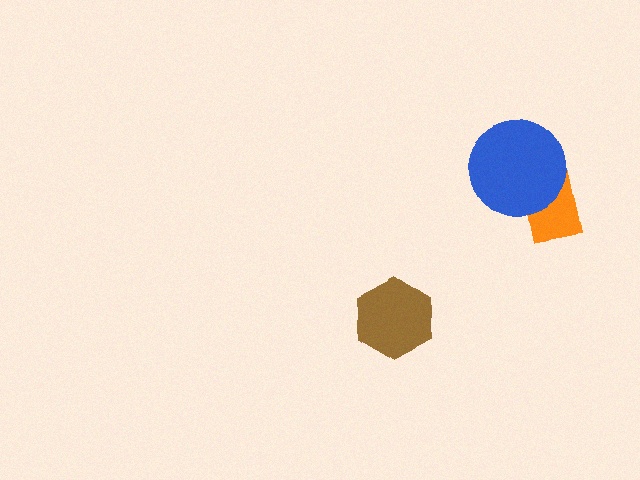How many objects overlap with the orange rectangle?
1 object overlaps with the orange rectangle.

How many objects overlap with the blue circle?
1 object overlaps with the blue circle.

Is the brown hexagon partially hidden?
No, no other shape covers it.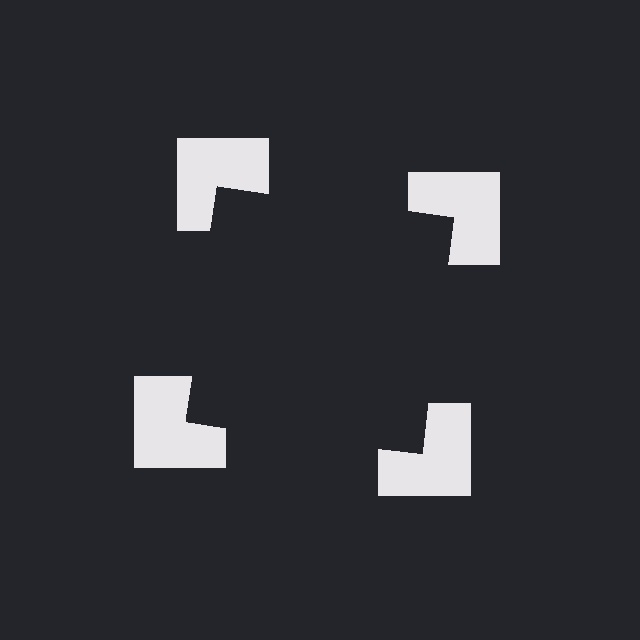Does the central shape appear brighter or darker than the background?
It typically appears slightly darker than the background, even though no actual brightness change is drawn.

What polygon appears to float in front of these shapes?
An illusory square — its edges are inferred from the aligned wedge cuts in the notched squares, not physically drawn.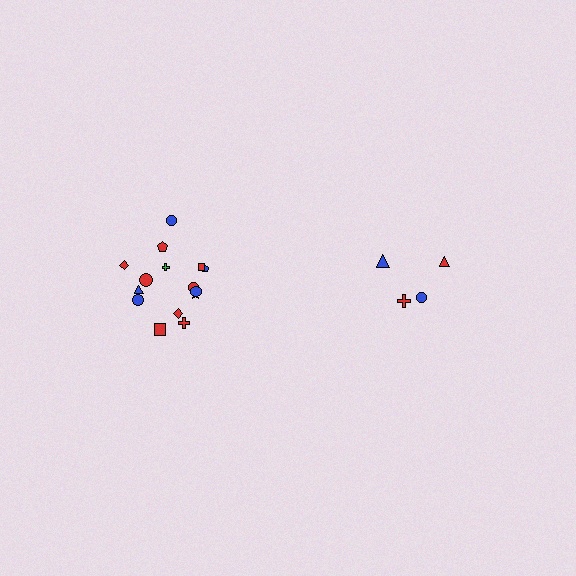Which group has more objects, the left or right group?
The left group.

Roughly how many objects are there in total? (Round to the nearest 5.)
Roughly 20 objects in total.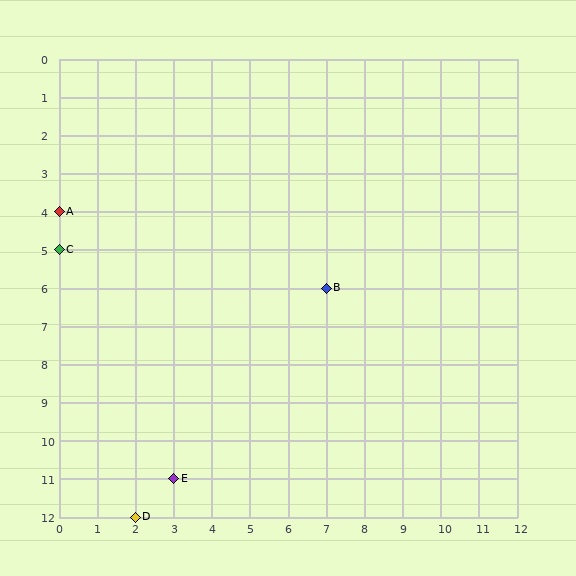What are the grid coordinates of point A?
Point A is at grid coordinates (0, 4).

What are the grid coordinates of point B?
Point B is at grid coordinates (7, 6).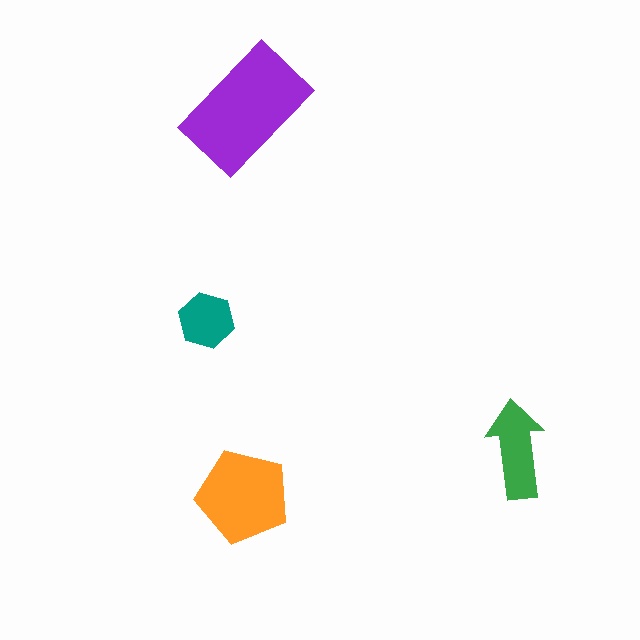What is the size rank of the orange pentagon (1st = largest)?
2nd.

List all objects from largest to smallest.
The purple rectangle, the orange pentagon, the green arrow, the teal hexagon.